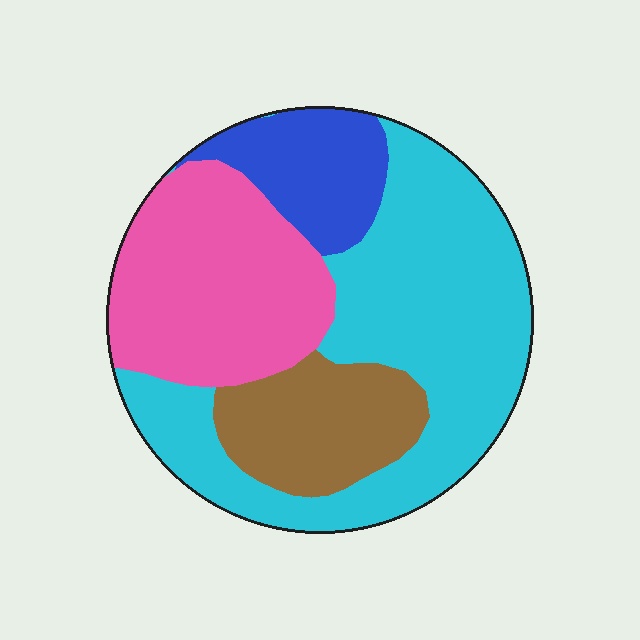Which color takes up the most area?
Cyan, at roughly 45%.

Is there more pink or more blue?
Pink.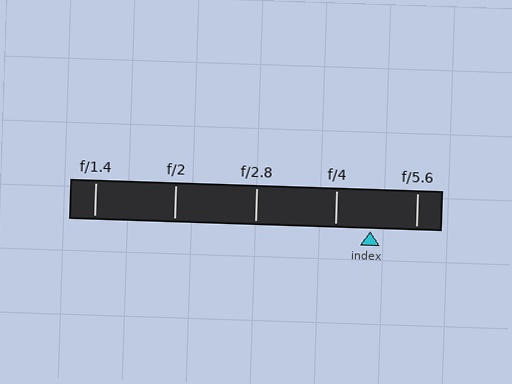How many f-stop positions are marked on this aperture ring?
There are 5 f-stop positions marked.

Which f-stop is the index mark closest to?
The index mark is closest to f/4.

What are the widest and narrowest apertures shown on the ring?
The widest aperture shown is f/1.4 and the narrowest is f/5.6.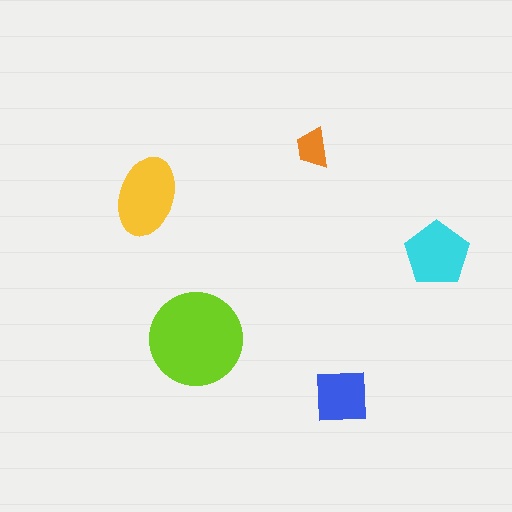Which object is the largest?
The lime circle.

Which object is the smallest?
The orange trapezoid.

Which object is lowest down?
The blue square is bottommost.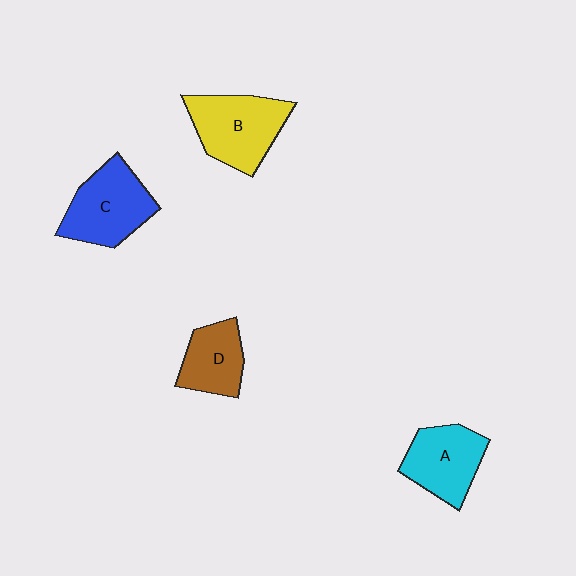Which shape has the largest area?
Shape B (yellow).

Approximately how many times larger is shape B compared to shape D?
Approximately 1.5 times.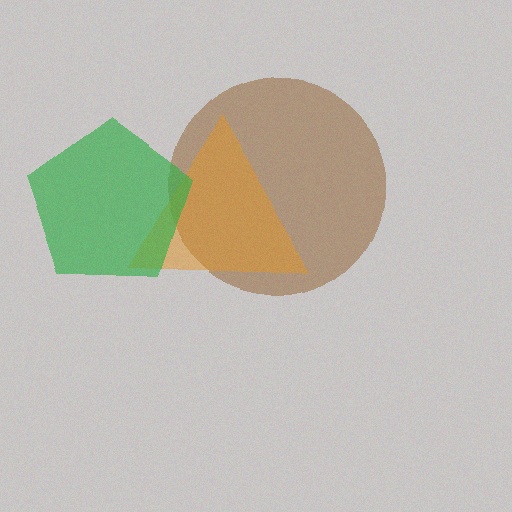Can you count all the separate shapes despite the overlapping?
Yes, there are 3 separate shapes.